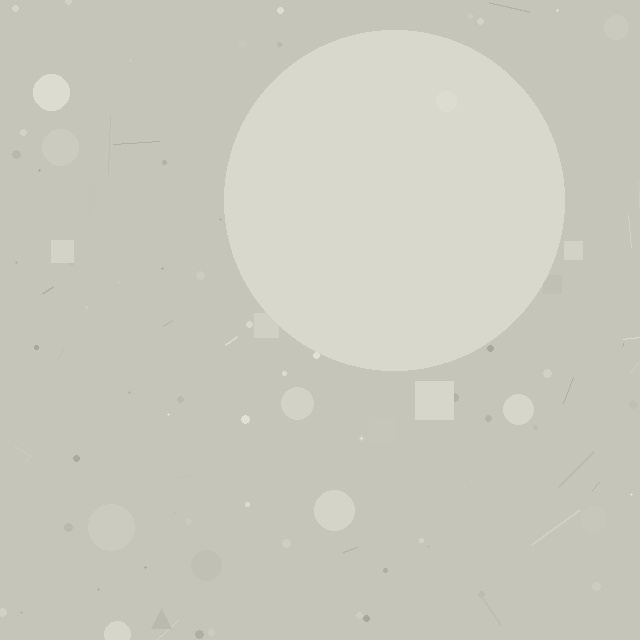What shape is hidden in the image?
A circle is hidden in the image.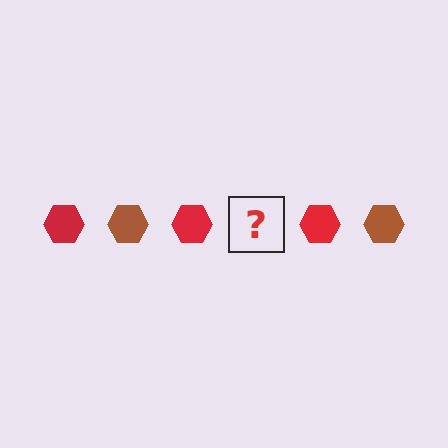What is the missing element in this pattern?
The missing element is a brown hexagon.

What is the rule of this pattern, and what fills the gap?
The rule is that the pattern cycles through red, brown hexagons. The gap should be filled with a brown hexagon.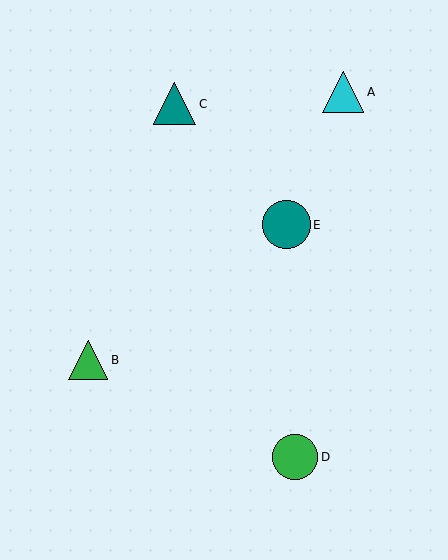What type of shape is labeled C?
Shape C is a teal triangle.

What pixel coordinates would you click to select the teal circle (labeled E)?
Click at (286, 225) to select the teal circle E.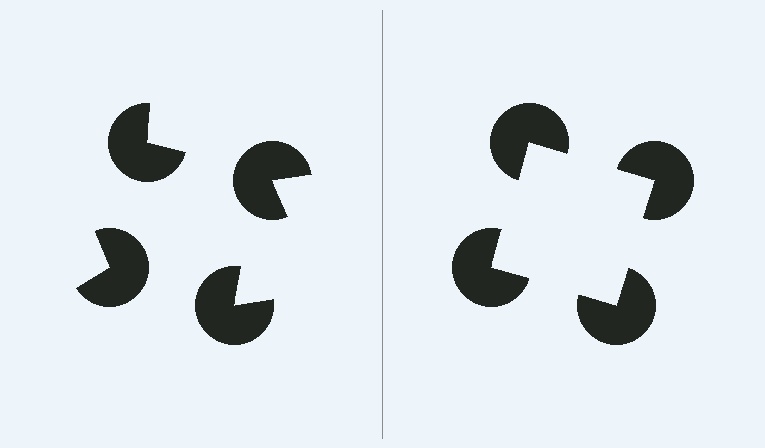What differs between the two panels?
The pac-man discs are positioned identically on both sides; only the wedge orientations differ. On the right they align to a square; on the left they are misaligned.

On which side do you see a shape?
An illusory square appears on the right side. On the left side the wedge cuts are rotated, so no coherent shape forms.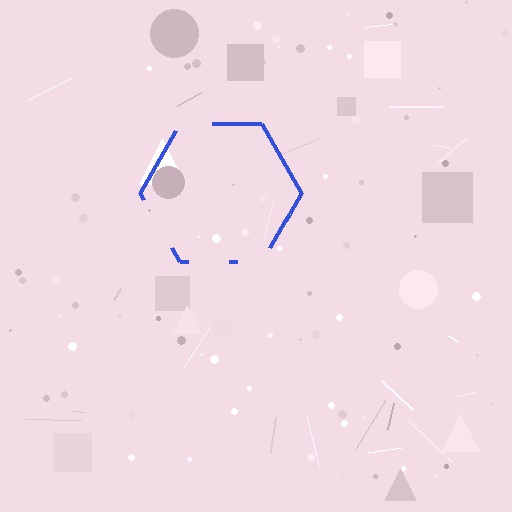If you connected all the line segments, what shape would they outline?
They would outline a hexagon.